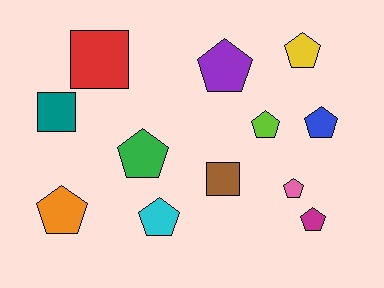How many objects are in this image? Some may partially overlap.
There are 12 objects.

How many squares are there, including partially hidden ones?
There are 3 squares.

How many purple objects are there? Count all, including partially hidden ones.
There is 1 purple object.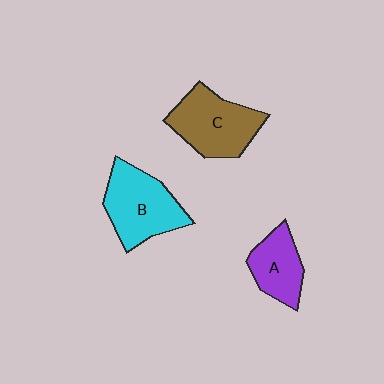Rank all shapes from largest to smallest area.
From largest to smallest: B (cyan), C (brown), A (purple).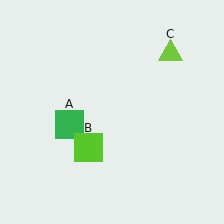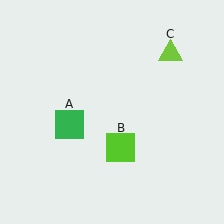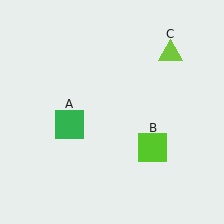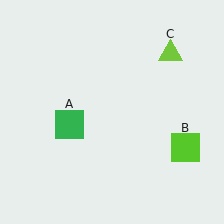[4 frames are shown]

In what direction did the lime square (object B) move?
The lime square (object B) moved right.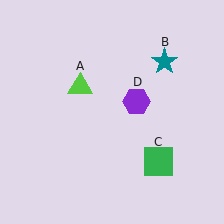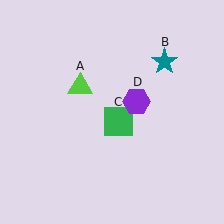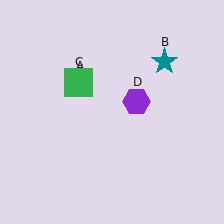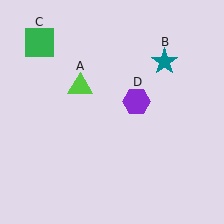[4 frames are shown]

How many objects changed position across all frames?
1 object changed position: green square (object C).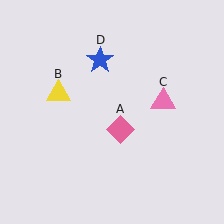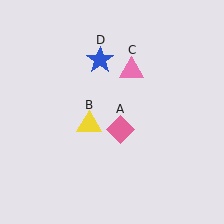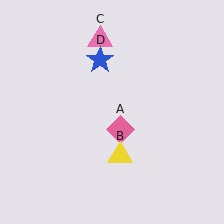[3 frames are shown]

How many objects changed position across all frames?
2 objects changed position: yellow triangle (object B), pink triangle (object C).